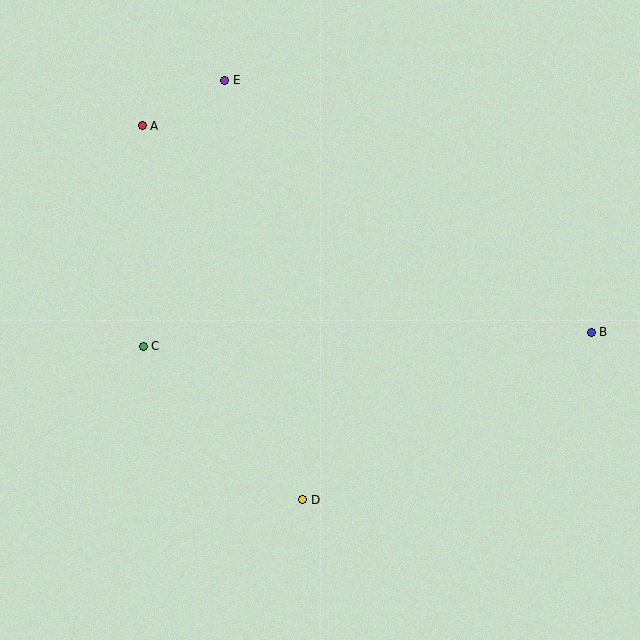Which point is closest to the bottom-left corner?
Point C is closest to the bottom-left corner.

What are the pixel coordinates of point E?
Point E is at (225, 80).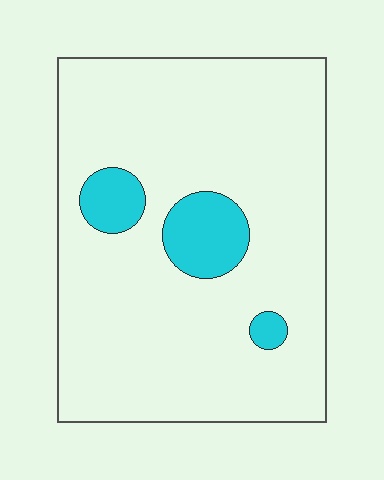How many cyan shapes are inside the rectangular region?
3.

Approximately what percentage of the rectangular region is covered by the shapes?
Approximately 10%.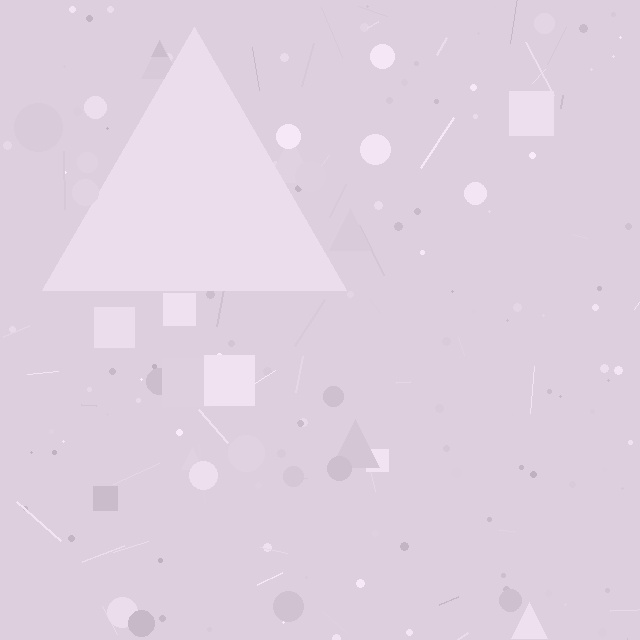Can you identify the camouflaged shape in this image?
The camouflaged shape is a triangle.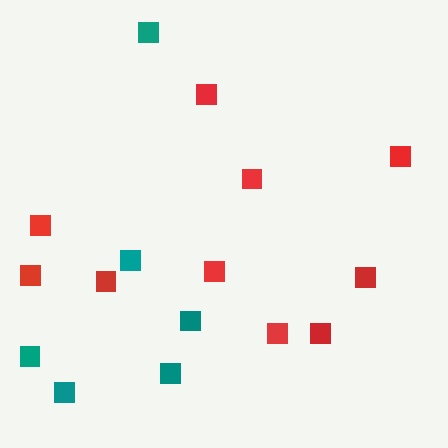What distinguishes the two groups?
There are 2 groups: one group of teal squares (6) and one group of red squares (10).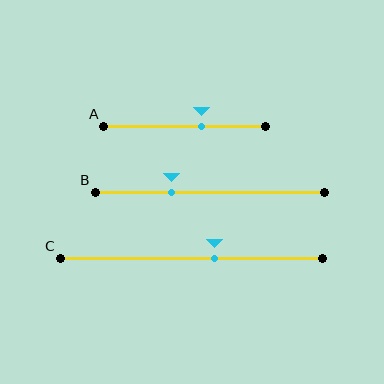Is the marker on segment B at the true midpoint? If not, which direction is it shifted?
No, the marker on segment B is shifted to the left by about 17% of the segment length.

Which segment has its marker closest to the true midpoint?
Segment C has its marker closest to the true midpoint.